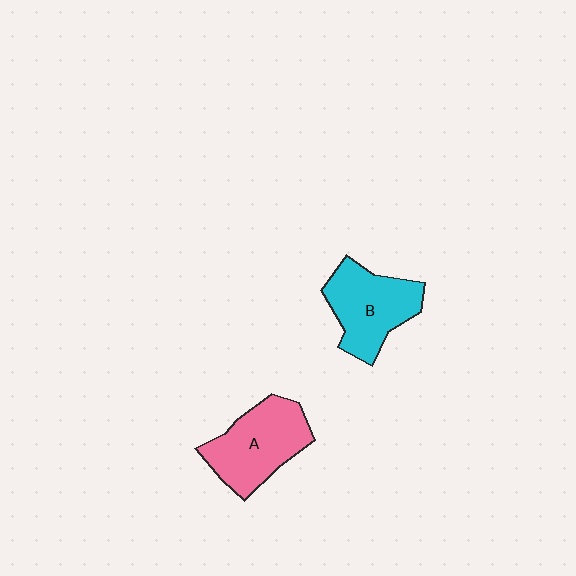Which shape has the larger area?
Shape A (pink).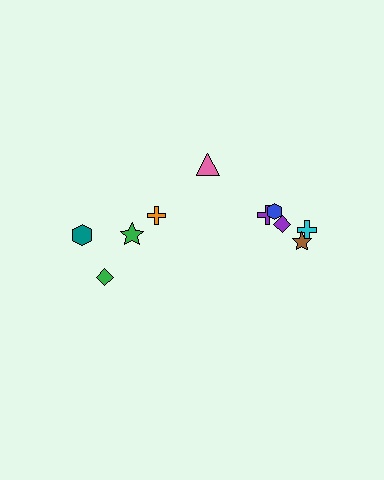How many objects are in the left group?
There are 4 objects.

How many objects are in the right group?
There are 6 objects.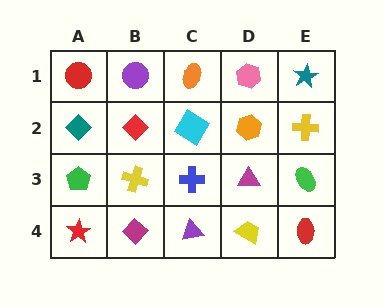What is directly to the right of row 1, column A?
A purple circle.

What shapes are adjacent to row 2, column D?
A pink hexagon (row 1, column D), a magenta triangle (row 3, column D), a cyan diamond (row 2, column C), a yellow cross (row 2, column E).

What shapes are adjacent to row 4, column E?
A green ellipse (row 3, column E), a yellow trapezoid (row 4, column D).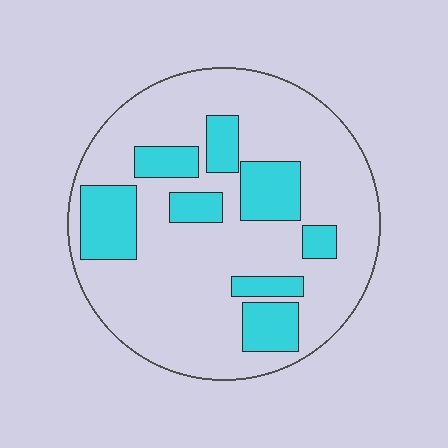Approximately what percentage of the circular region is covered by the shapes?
Approximately 25%.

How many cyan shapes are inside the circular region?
8.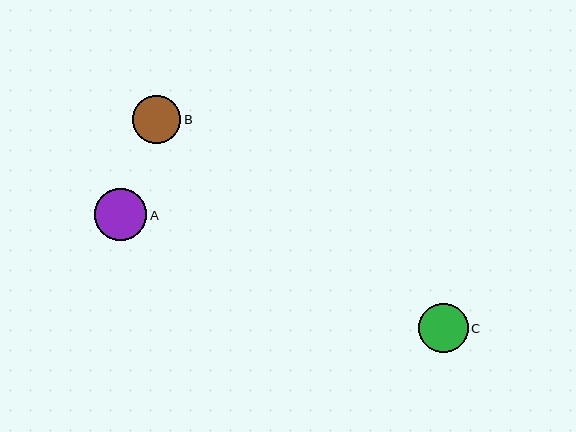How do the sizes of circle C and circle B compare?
Circle C and circle B are approximately the same size.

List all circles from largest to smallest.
From largest to smallest: A, C, B.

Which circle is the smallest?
Circle B is the smallest with a size of approximately 48 pixels.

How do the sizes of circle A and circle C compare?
Circle A and circle C are approximately the same size.